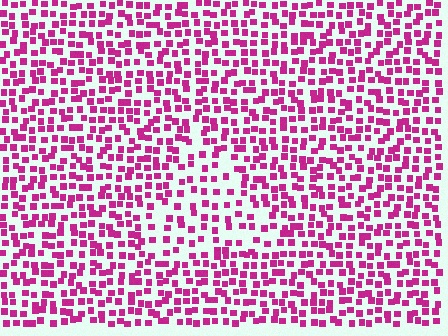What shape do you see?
I see a triangle.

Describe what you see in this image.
The image contains small magenta elements arranged at two different densities. A triangle-shaped region is visible where the elements are less densely packed than the surrounding area.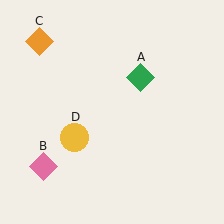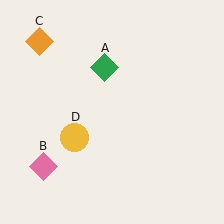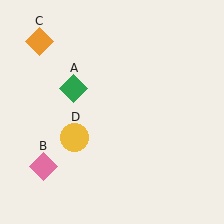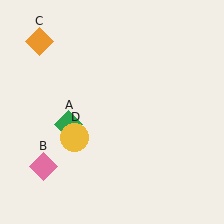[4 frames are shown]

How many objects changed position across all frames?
1 object changed position: green diamond (object A).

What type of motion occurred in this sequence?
The green diamond (object A) rotated counterclockwise around the center of the scene.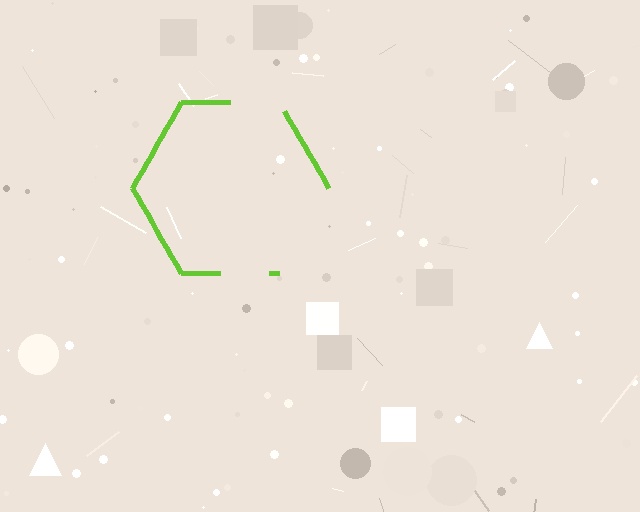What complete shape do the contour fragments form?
The contour fragments form a hexagon.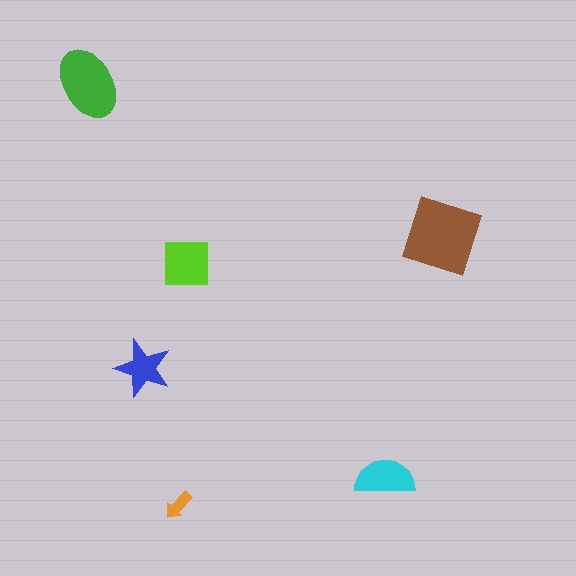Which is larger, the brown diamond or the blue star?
The brown diamond.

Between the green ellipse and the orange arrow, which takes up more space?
The green ellipse.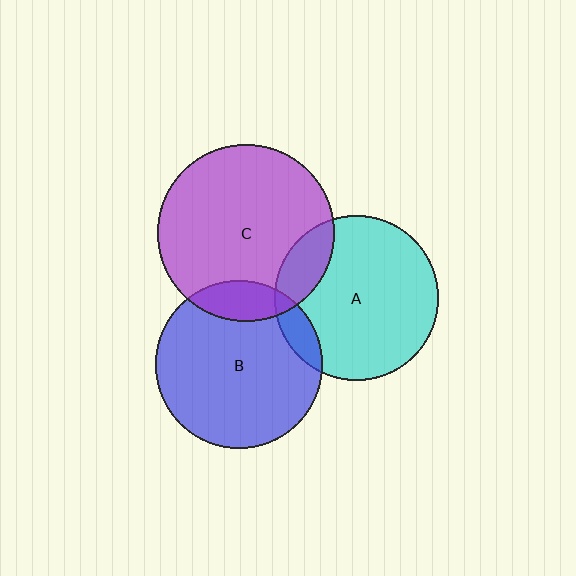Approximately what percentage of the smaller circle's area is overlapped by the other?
Approximately 10%.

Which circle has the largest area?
Circle C (purple).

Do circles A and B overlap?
Yes.